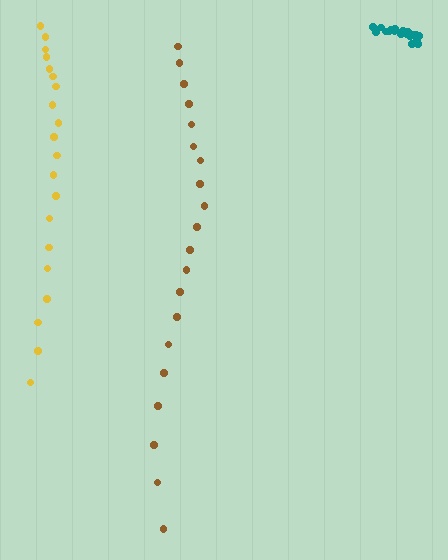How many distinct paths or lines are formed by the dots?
There are 3 distinct paths.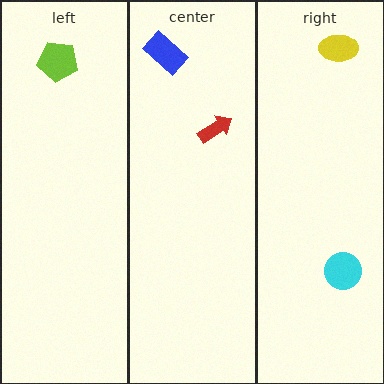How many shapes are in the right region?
2.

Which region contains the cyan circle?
The right region.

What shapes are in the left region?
The lime pentagon.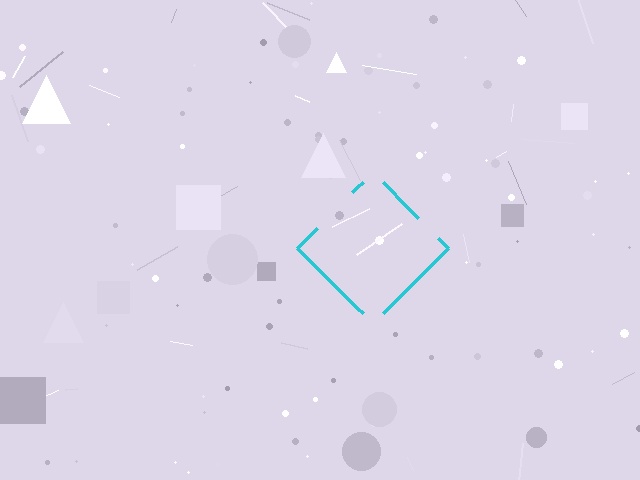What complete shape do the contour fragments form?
The contour fragments form a diamond.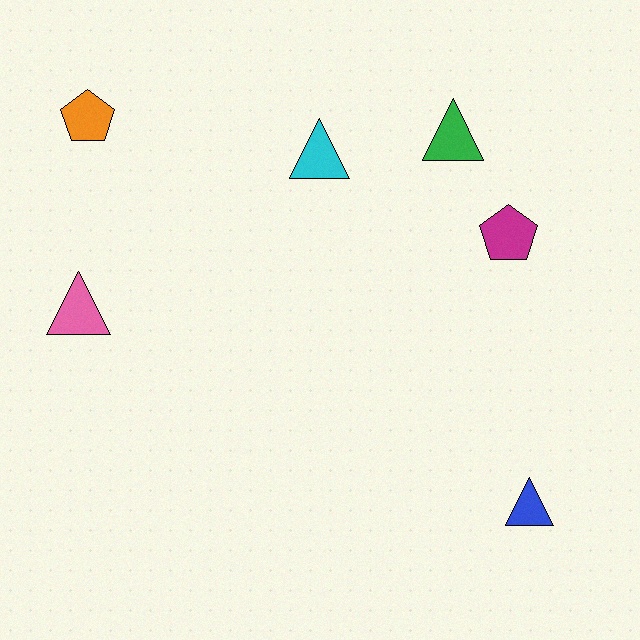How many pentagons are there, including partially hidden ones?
There are 2 pentagons.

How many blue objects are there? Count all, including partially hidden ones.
There is 1 blue object.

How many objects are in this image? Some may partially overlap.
There are 6 objects.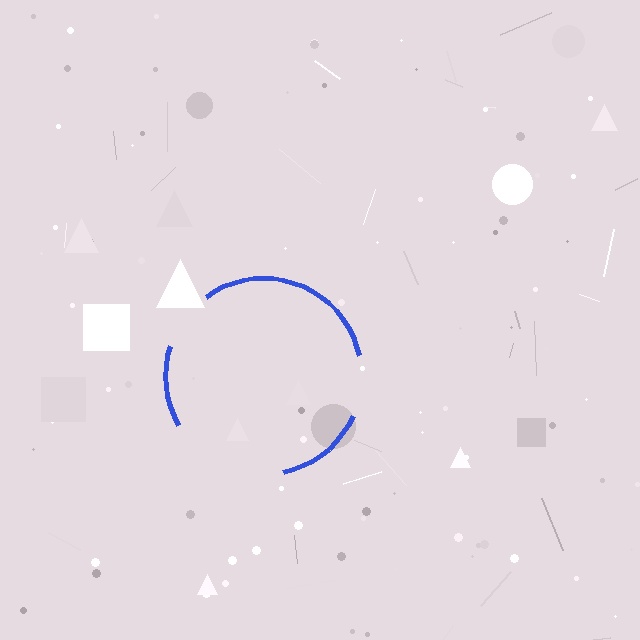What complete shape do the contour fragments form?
The contour fragments form a circle.